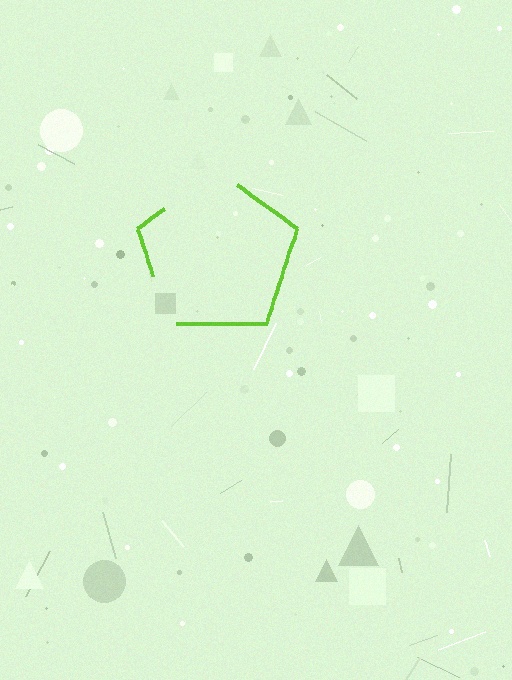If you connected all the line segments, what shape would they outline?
They would outline a pentagon.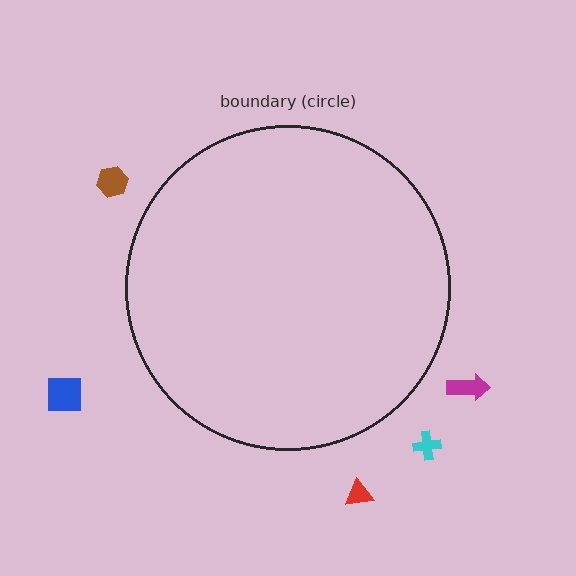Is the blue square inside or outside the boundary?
Outside.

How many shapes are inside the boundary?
0 inside, 5 outside.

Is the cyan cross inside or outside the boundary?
Outside.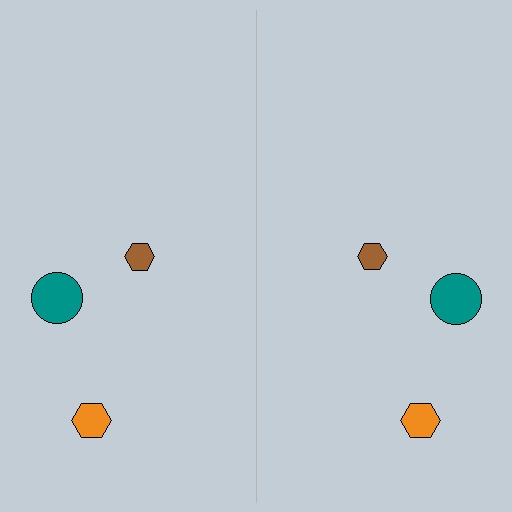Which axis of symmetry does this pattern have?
The pattern has a vertical axis of symmetry running through the center of the image.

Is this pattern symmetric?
Yes, this pattern has bilateral (reflection) symmetry.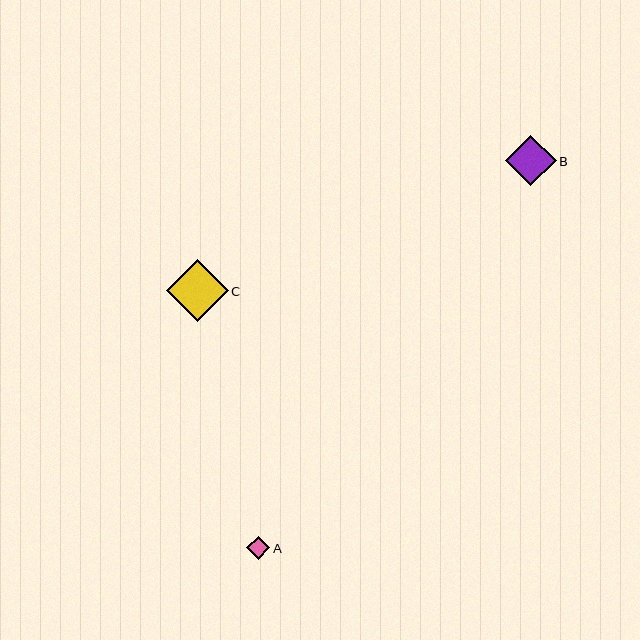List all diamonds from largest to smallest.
From largest to smallest: C, B, A.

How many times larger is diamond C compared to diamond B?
Diamond C is approximately 1.2 times the size of diamond B.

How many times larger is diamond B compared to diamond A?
Diamond B is approximately 2.1 times the size of diamond A.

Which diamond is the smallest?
Diamond A is the smallest with a size of approximately 24 pixels.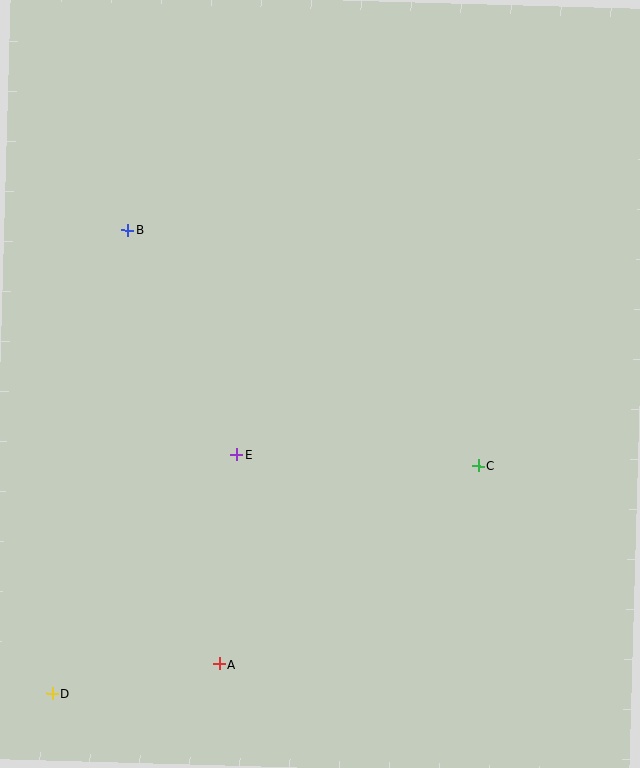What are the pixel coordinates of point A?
Point A is at (220, 664).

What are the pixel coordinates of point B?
Point B is at (128, 230).